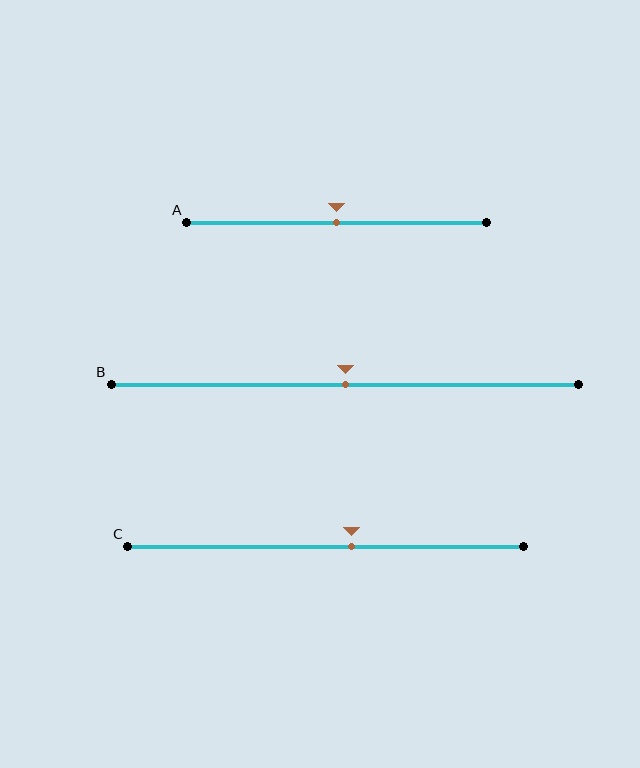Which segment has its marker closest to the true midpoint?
Segment A has its marker closest to the true midpoint.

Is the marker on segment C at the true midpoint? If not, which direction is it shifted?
No, the marker on segment C is shifted to the right by about 7% of the segment length.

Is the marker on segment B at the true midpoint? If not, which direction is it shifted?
Yes, the marker on segment B is at the true midpoint.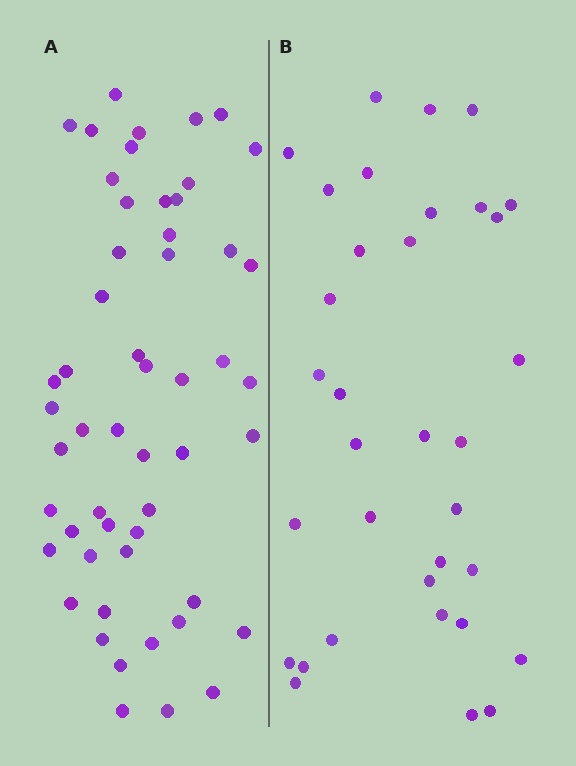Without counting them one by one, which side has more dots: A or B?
Region A (the left region) has more dots.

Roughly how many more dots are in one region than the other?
Region A has approximately 20 more dots than region B.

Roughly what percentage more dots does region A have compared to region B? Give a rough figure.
About 55% more.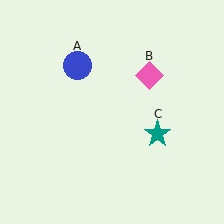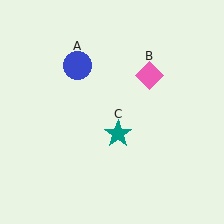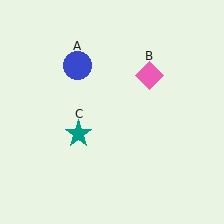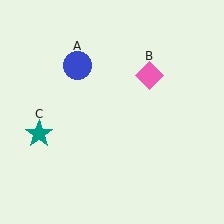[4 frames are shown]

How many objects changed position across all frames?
1 object changed position: teal star (object C).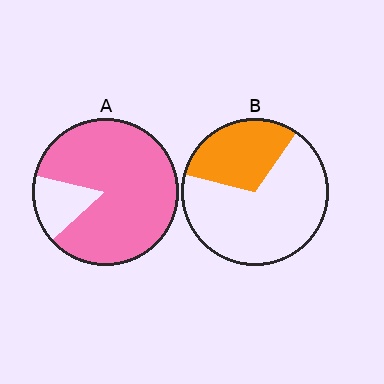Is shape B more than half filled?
No.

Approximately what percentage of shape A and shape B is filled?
A is approximately 85% and B is approximately 30%.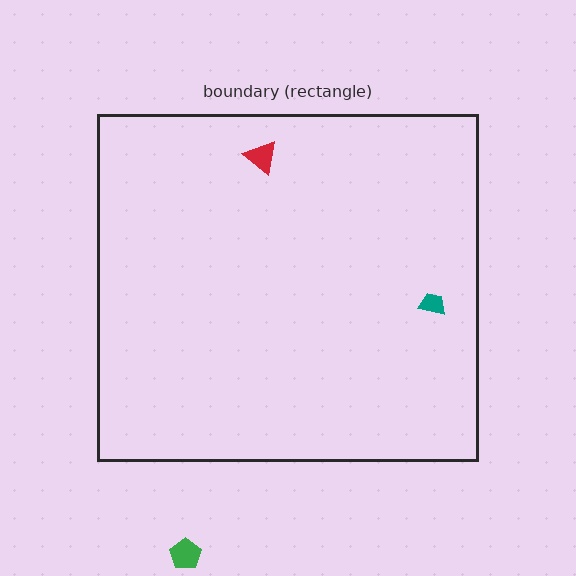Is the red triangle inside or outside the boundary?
Inside.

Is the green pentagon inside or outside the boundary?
Outside.